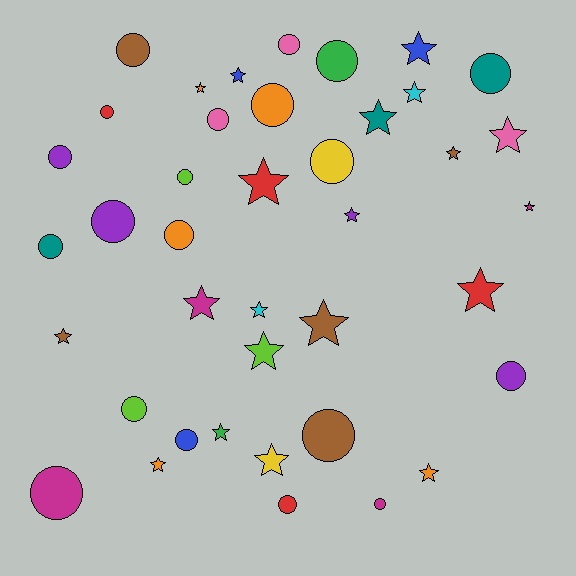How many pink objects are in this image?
There are 3 pink objects.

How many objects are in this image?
There are 40 objects.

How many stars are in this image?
There are 20 stars.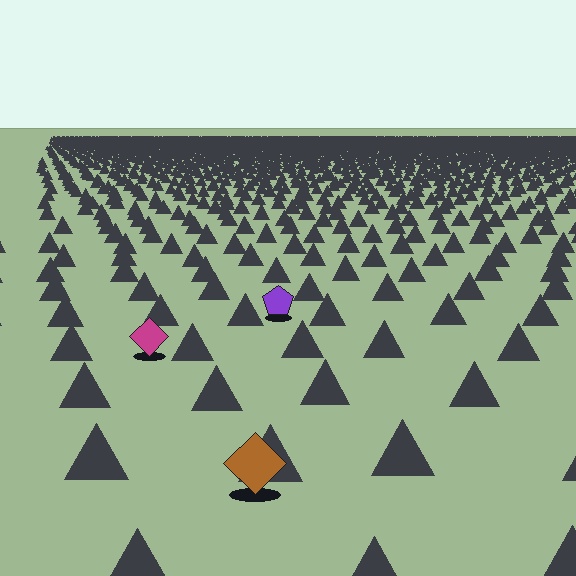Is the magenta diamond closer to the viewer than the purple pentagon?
Yes. The magenta diamond is closer — you can tell from the texture gradient: the ground texture is coarser near it.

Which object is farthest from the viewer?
The purple pentagon is farthest from the viewer. It appears smaller and the ground texture around it is denser.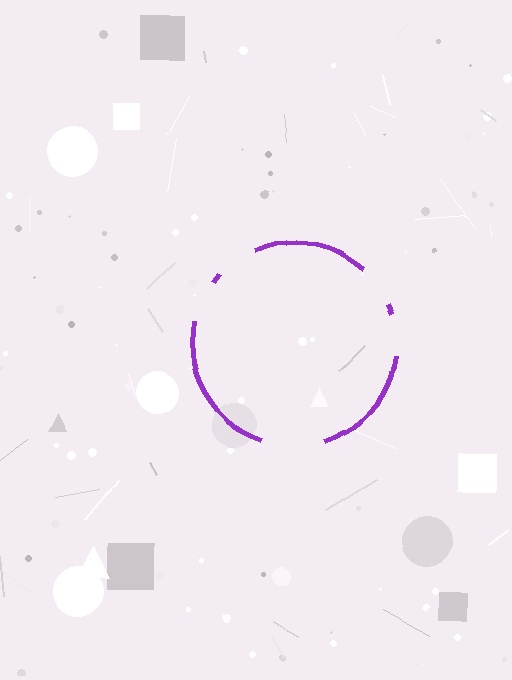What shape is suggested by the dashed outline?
The dashed outline suggests a circle.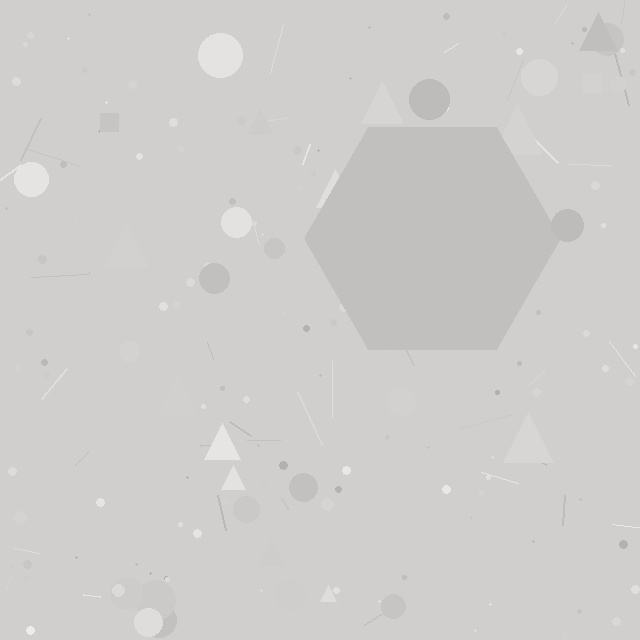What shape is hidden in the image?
A hexagon is hidden in the image.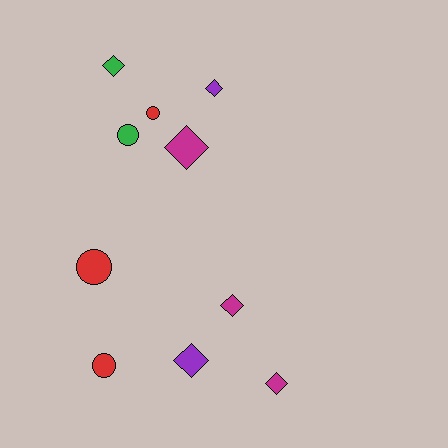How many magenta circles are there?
There are no magenta circles.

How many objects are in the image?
There are 10 objects.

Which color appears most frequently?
Red, with 3 objects.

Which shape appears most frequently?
Diamond, with 6 objects.